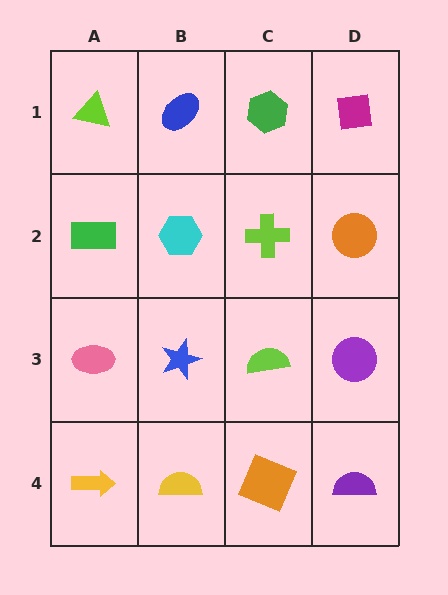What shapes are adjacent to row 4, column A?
A pink ellipse (row 3, column A), a yellow semicircle (row 4, column B).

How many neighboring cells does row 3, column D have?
3.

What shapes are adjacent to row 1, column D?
An orange circle (row 2, column D), a green hexagon (row 1, column C).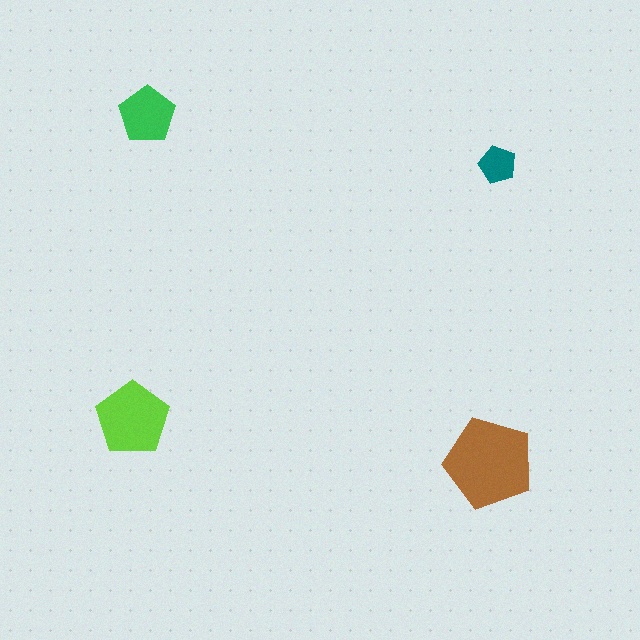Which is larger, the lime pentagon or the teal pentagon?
The lime one.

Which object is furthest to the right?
The teal pentagon is rightmost.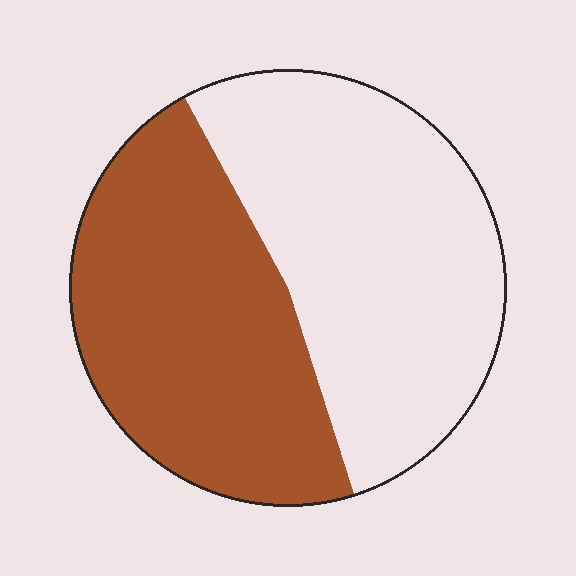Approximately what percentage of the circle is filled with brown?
Approximately 45%.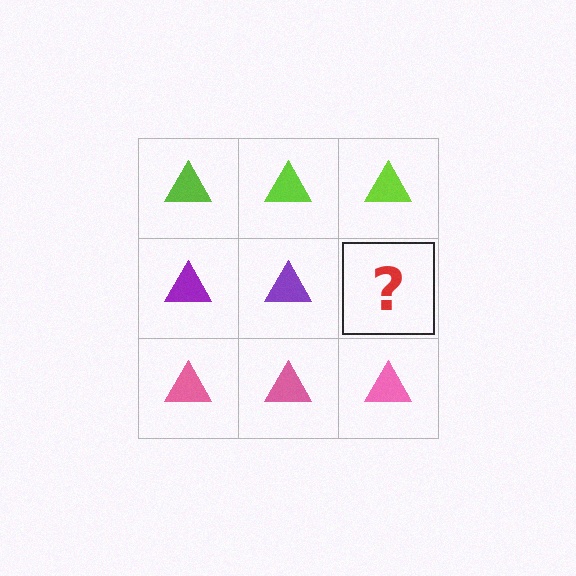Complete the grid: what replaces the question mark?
The question mark should be replaced with a purple triangle.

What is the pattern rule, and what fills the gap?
The rule is that each row has a consistent color. The gap should be filled with a purple triangle.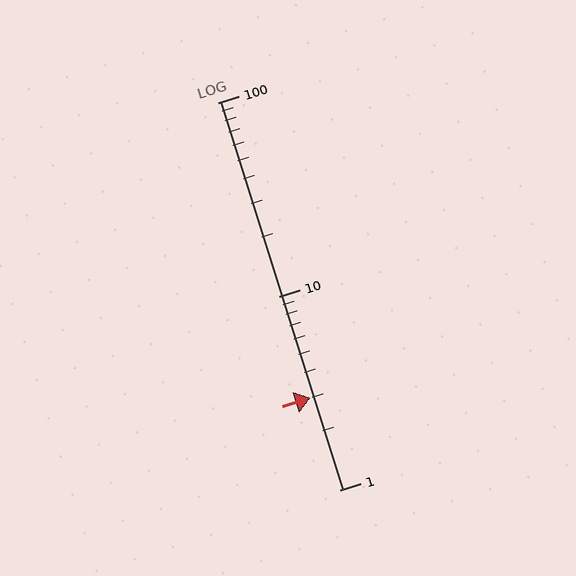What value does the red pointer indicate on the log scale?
The pointer indicates approximately 3.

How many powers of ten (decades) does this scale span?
The scale spans 2 decades, from 1 to 100.